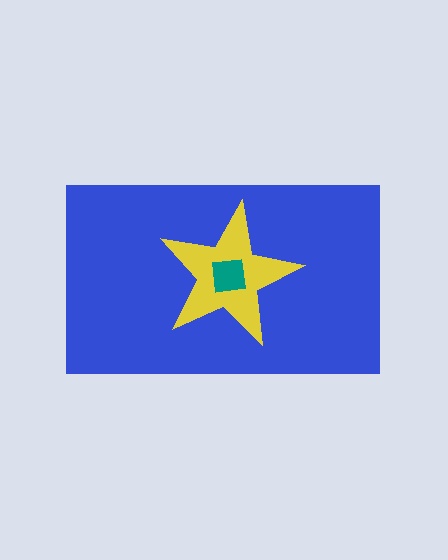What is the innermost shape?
The teal square.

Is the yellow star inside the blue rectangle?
Yes.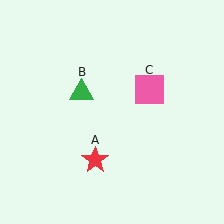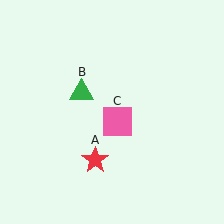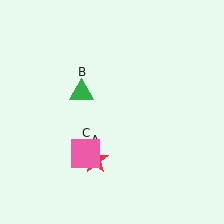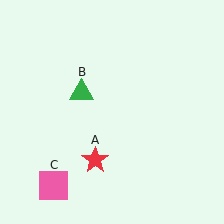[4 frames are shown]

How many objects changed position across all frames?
1 object changed position: pink square (object C).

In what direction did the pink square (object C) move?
The pink square (object C) moved down and to the left.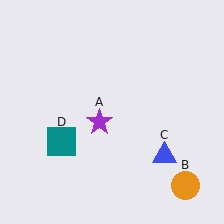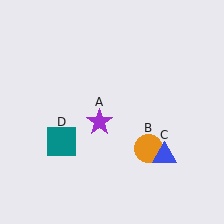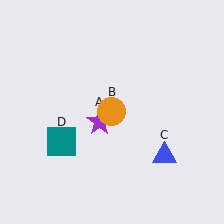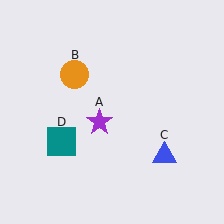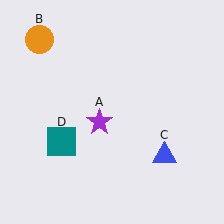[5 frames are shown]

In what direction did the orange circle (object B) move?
The orange circle (object B) moved up and to the left.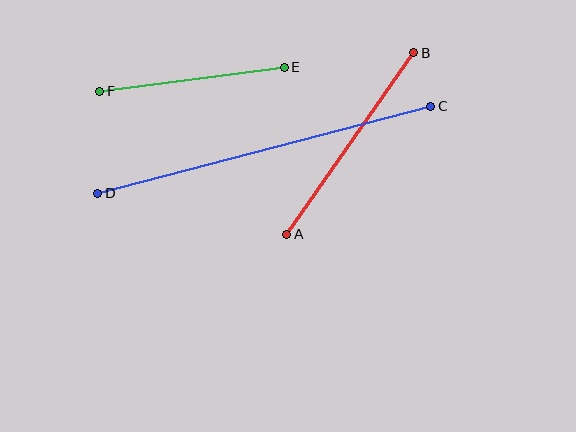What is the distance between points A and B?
The distance is approximately 222 pixels.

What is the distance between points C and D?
The distance is approximately 345 pixels.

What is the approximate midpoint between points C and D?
The midpoint is at approximately (264, 150) pixels.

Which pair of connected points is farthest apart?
Points C and D are farthest apart.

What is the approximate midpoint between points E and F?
The midpoint is at approximately (192, 79) pixels.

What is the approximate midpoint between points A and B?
The midpoint is at approximately (350, 144) pixels.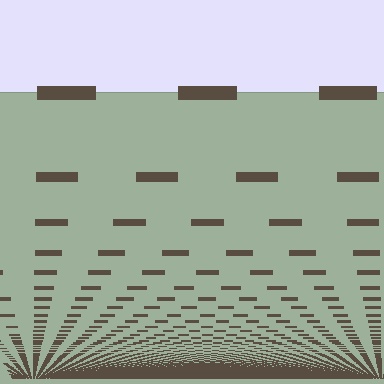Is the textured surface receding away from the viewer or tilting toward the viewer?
The surface appears to tilt toward the viewer. Texture elements get larger and sparser toward the top.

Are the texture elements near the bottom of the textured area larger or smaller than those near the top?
Smaller. The gradient is inverted — elements near the bottom are smaller and denser.